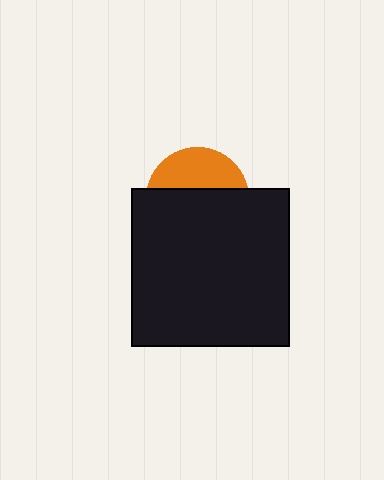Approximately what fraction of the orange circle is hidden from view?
Roughly 64% of the orange circle is hidden behind the black square.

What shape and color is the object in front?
The object in front is a black square.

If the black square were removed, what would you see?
You would see the complete orange circle.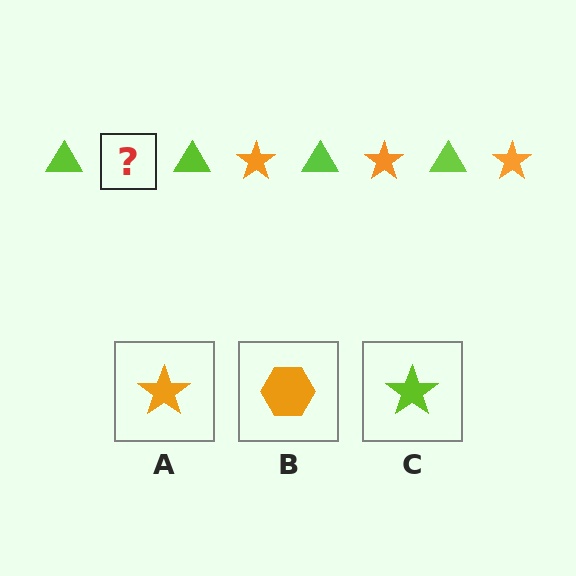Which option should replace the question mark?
Option A.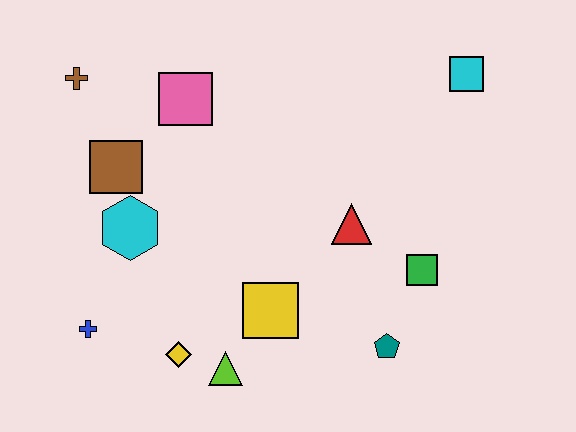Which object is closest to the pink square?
The brown square is closest to the pink square.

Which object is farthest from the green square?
The brown cross is farthest from the green square.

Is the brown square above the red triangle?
Yes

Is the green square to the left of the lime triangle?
No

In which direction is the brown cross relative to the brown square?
The brown cross is above the brown square.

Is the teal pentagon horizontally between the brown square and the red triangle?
No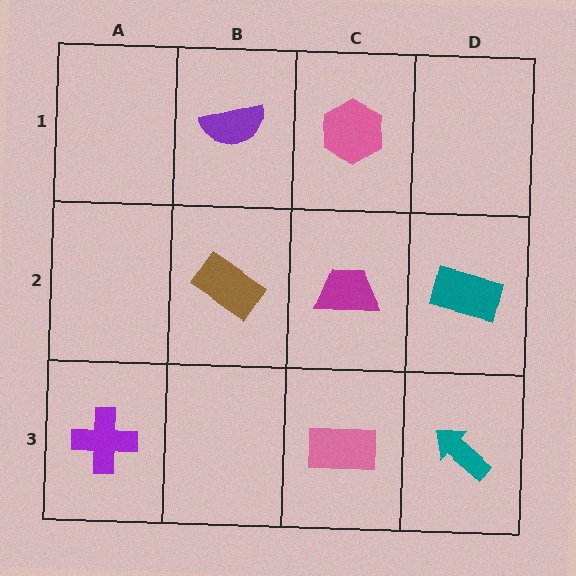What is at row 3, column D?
A teal arrow.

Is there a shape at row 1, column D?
No, that cell is empty.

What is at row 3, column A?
A purple cross.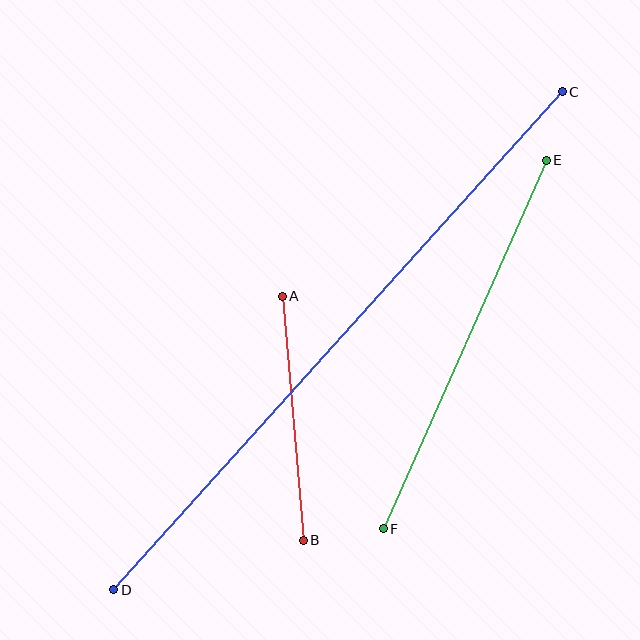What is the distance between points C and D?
The distance is approximately 670 pixels.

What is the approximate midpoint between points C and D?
The midpoint is at approximately (338, 341) pixels.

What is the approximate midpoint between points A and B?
The midpoint is at approximately (293, 418) pixels.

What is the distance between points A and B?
The distance is approximately 245 pixels.